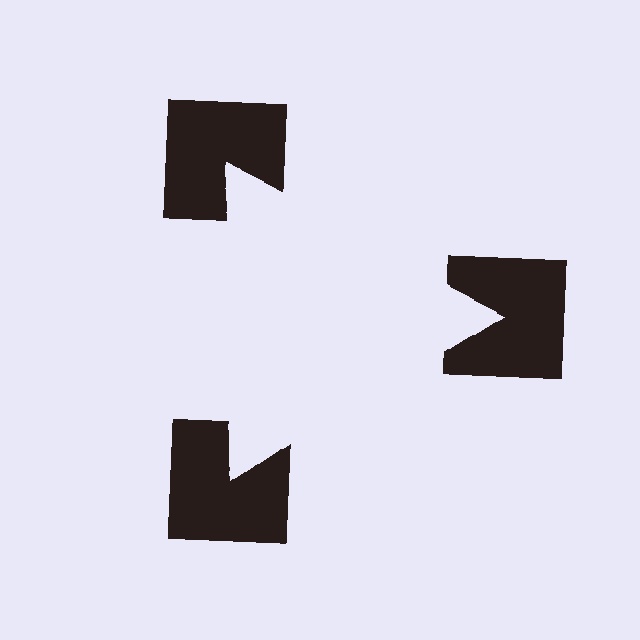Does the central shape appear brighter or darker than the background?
It typically appears slightly brighter than the background, even though no actual brightness change is drawn.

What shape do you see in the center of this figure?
An illusory triangle — its edges are inferred from the aligned wedge cuts in the notched squares, not physically drawn.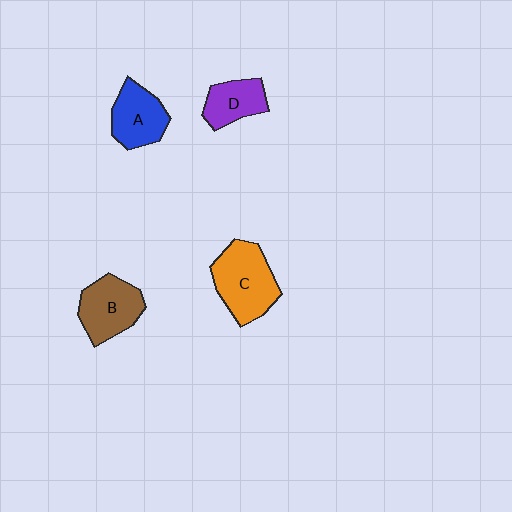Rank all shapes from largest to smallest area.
From largest to smallest: C (orange), B (brown), A (blue), D (purple).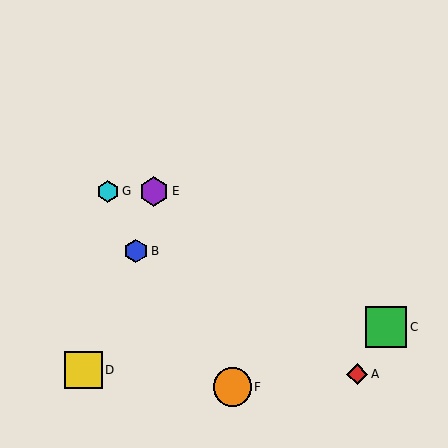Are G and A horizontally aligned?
No, G is at y≈191 and A is at y≈374.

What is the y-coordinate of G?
Object G is at y≈191.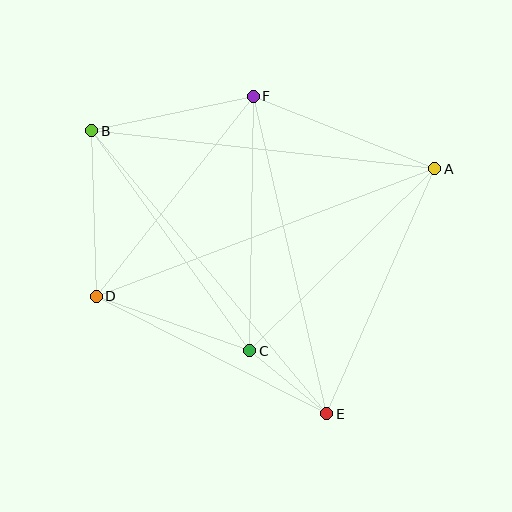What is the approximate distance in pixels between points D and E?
The distance between D and E is approximately 259 pixels.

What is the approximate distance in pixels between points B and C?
The distance between B and C is approximately 271 pixels.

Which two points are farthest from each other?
Points B and E are farthest from each other.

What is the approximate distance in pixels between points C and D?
The distance between C and D is approximately 163 pixels.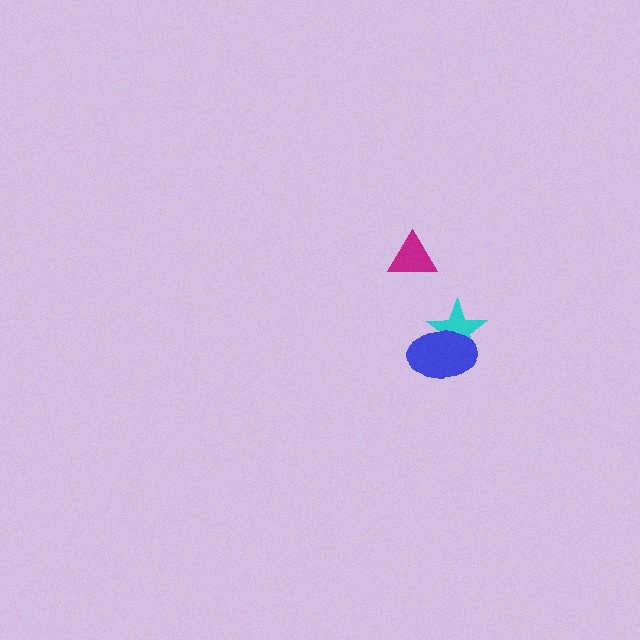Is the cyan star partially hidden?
Yes, it is partially covered by another shape.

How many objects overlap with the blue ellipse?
1 object overlaps with the blue ellipse.